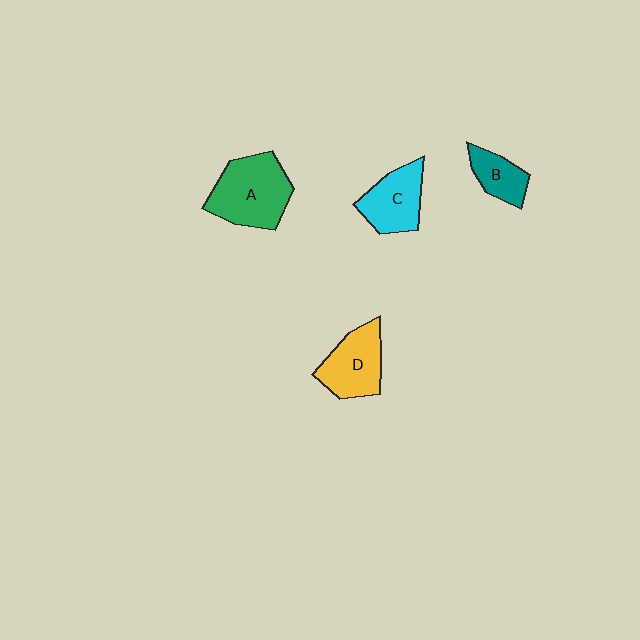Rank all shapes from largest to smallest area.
From largest to smallest: A (green), D (yellow), C (cyan), B (teal).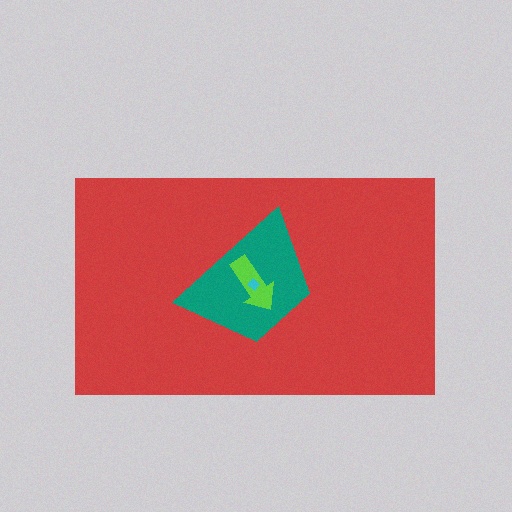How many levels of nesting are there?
4.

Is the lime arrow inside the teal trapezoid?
Yes.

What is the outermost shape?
The red rectangle.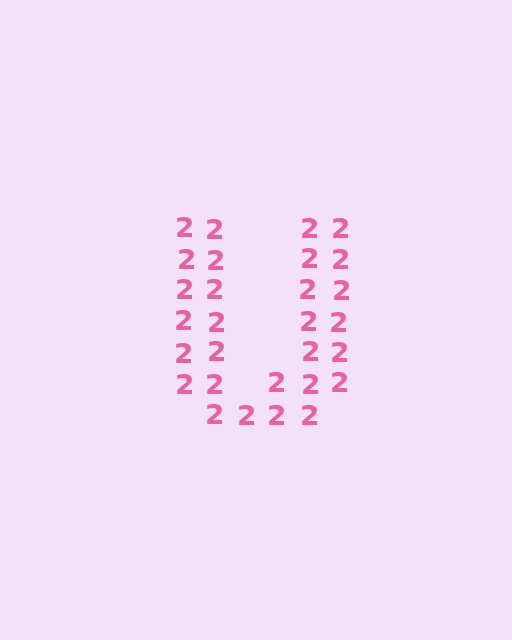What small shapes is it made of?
It is made of small digit 2's.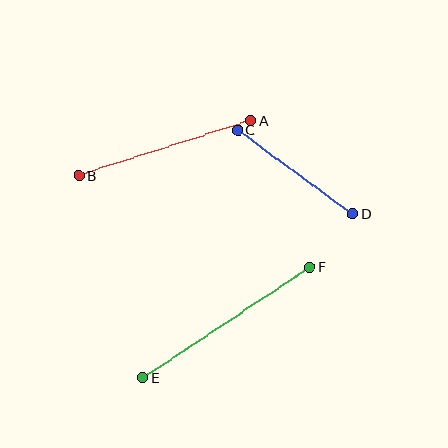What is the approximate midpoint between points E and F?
The midpoint is at approximately (226, 323) pixels.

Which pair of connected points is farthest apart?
Points E and F are farthest apart.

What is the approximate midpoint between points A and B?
The midpoint is at approximately (165, 148) pixels.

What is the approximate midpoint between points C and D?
The midpoint is at approximately (295, 172) pixels.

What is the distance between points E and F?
The distance is approximately 201 pixels.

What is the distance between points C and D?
The distance is approximately 142 pixels.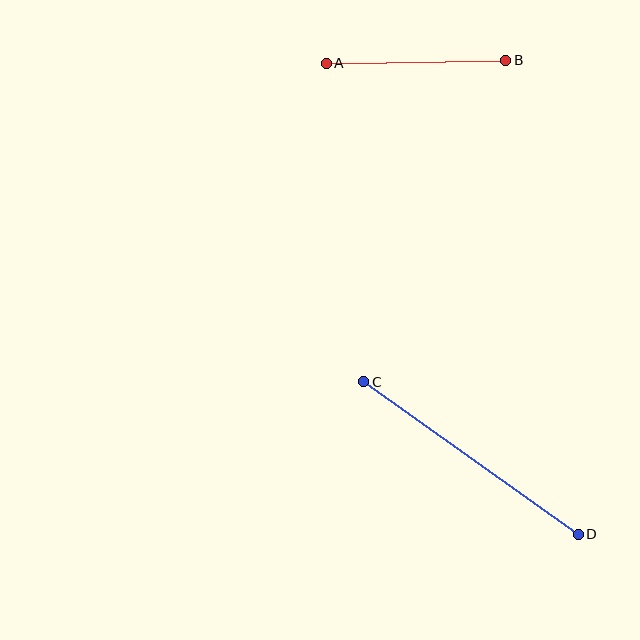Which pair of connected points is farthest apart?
Points C and D are farthest apart.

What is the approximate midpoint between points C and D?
The midpoint is at approximately (471, 458) pixels.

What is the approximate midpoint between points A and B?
The midpoint is at approximately (416, 62) pixels.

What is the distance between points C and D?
The distance is approximately 263 pixels.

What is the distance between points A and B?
The distance is approximately 180 pixels.